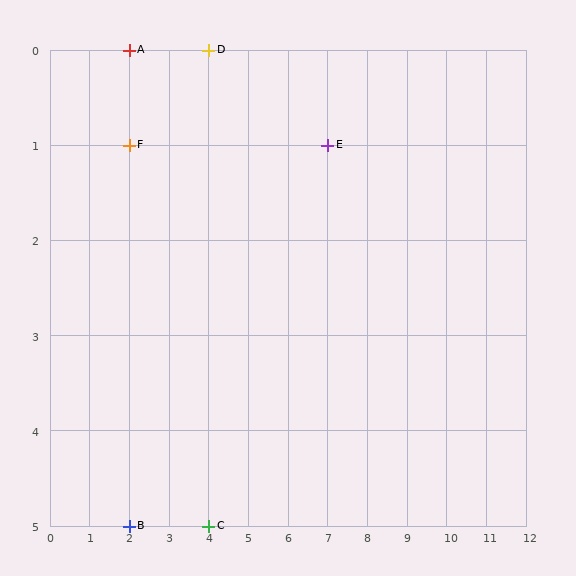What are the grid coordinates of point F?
Point F is at grid coordinates (2, 1).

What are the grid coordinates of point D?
Point D is at grid coordinates (4, 0).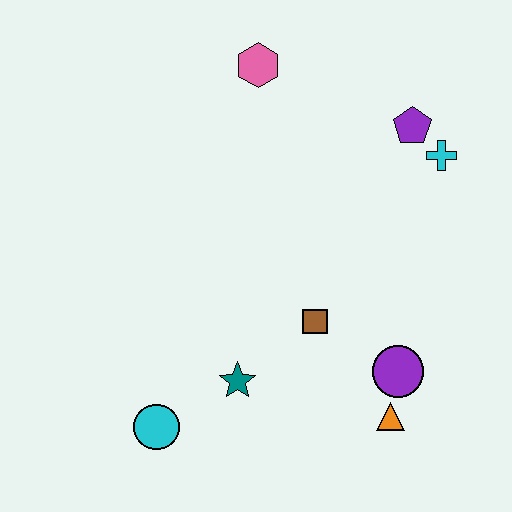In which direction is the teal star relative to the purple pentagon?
The teal star is below the purple pentagon.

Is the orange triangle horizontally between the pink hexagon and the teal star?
No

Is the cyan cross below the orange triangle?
No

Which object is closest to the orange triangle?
The purple circle is closest to the orange triangle.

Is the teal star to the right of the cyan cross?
No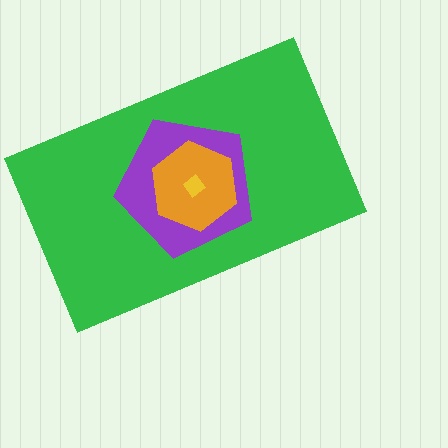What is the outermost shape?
The green rectangle.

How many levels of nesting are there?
4.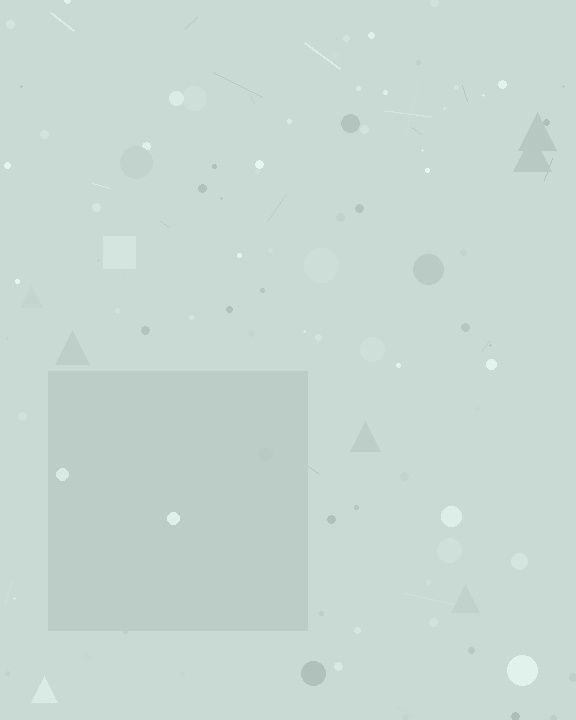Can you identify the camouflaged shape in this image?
The camouflaged shape is a square.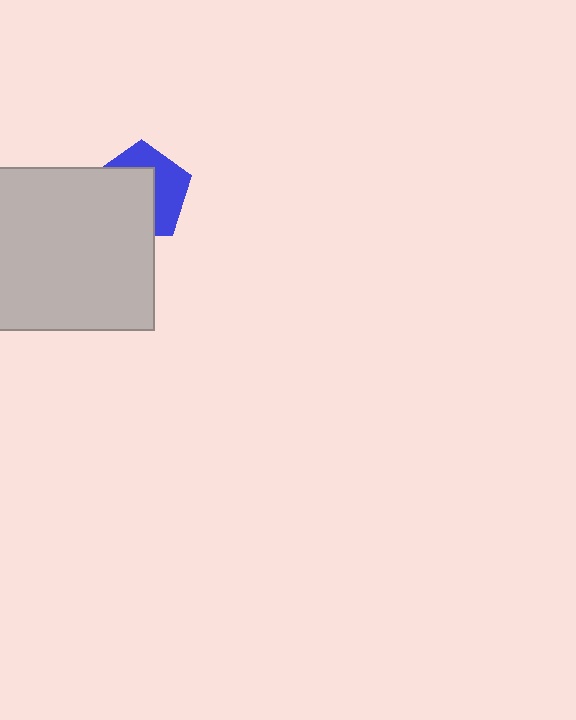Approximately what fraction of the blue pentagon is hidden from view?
Roughly 56% of the blue pentagon is hidden behind the light gray square.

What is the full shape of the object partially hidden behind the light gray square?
The partially hidden object is a blue pentagon.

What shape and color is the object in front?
The object in front is a light gray square.